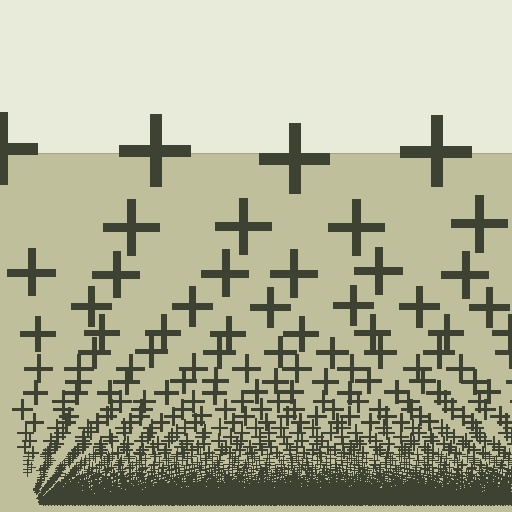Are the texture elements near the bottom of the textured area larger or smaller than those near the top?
Smaller. The gradient is inverted — elements near the bottom are smaller and denser.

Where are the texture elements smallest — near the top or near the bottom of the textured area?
Near the bottom.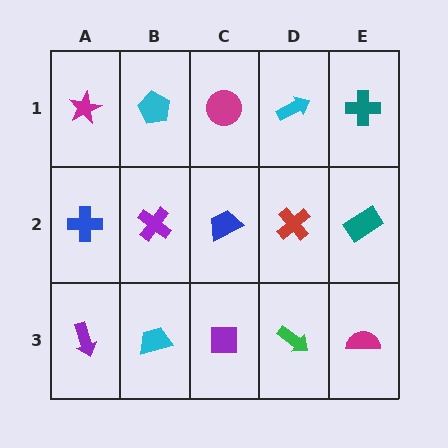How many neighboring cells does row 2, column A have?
3.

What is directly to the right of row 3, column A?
A cyan trapezoid.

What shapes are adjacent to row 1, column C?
A blue trapezoid (row 2, column C), a cyan pentagon (row 1, column B), a cyan arrow (row 1, column D).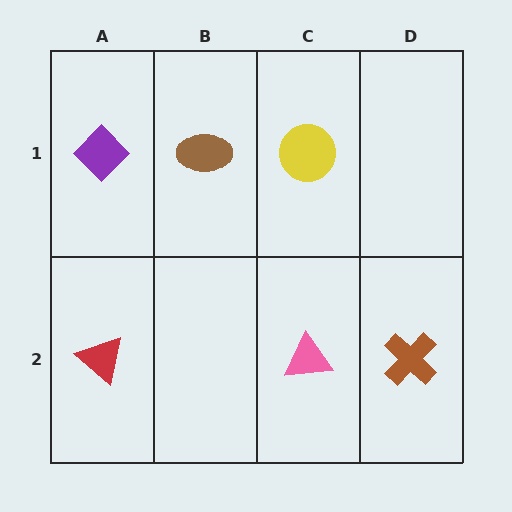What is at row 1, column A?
A purple diamond.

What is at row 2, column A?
A red triangle.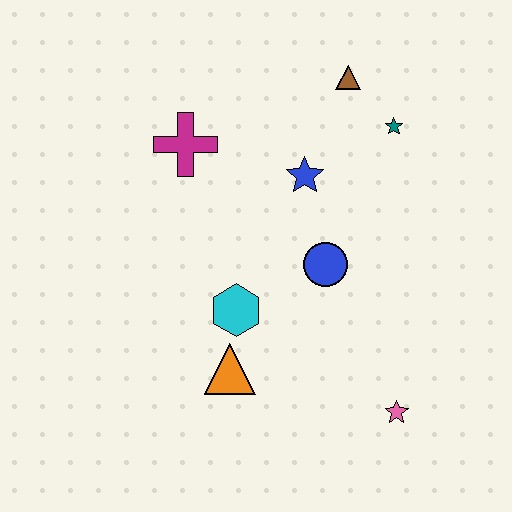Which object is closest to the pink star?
The blue circle is closest to the pink star.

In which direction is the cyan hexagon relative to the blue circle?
The cyan hexagon is to the left of the blue circle.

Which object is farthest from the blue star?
The pink star is farthest from the blue star.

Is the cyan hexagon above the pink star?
Yes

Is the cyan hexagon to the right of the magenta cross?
Yes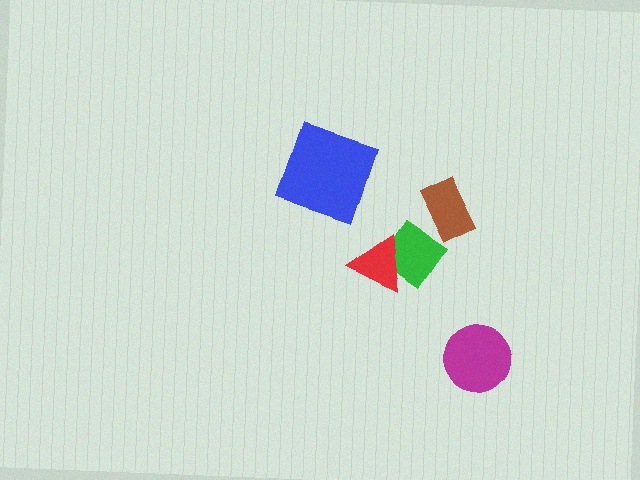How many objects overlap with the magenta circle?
0 objects overlap with the magenta circle.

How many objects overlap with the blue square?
0 objects overlap with the blue square.